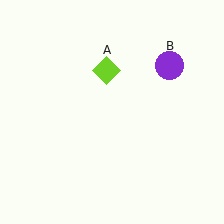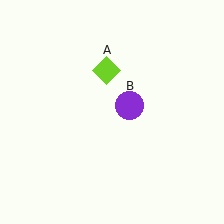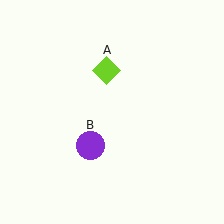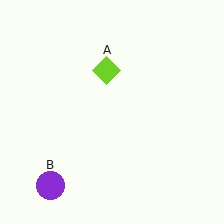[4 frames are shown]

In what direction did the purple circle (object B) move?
The purple circle (object B) moved down and to the left.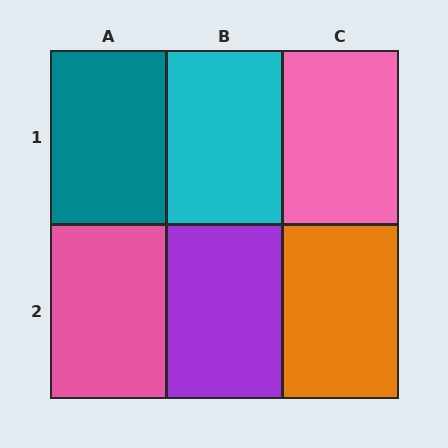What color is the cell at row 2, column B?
Purple.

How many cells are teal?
1 cell is teal.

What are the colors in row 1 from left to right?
Teal, cyan, pink.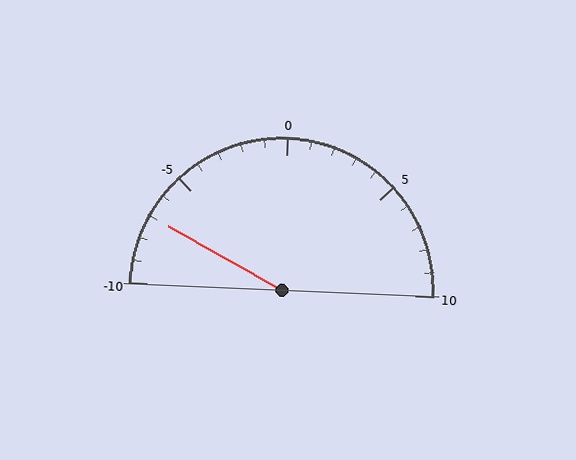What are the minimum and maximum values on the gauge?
The gauge ranges from -10 to 10.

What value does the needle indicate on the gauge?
The needle indicates approximately -7.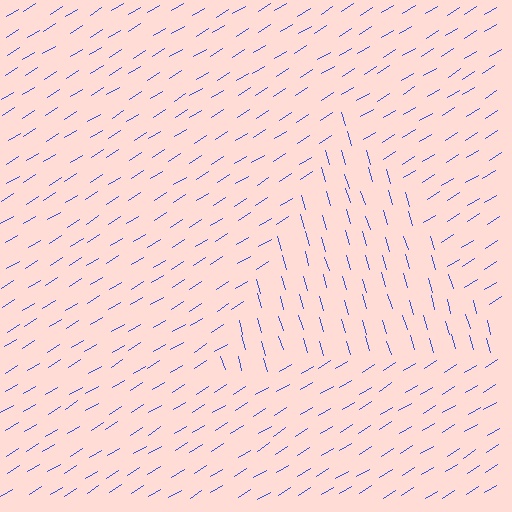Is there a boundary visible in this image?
Yes, there is a texture boundary formed by a change in line orientation.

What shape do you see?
I see a triangle.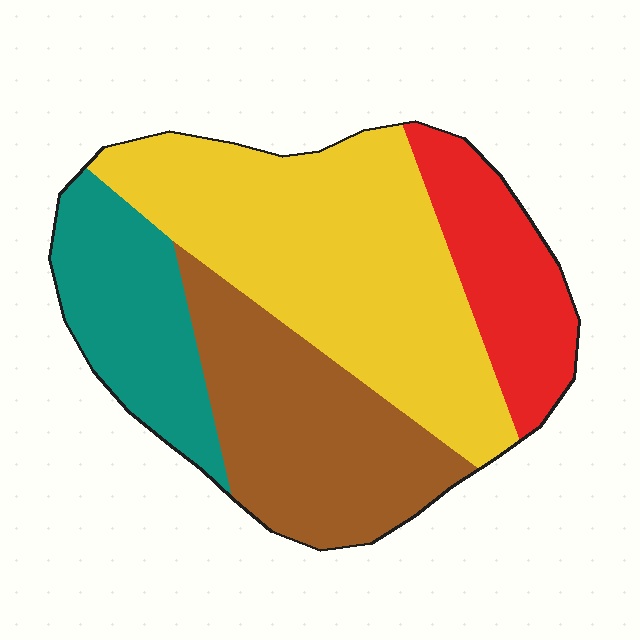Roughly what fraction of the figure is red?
Red covers 15% of the figure.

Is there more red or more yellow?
Yellow.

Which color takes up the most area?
Yellow, at roughly 40%.